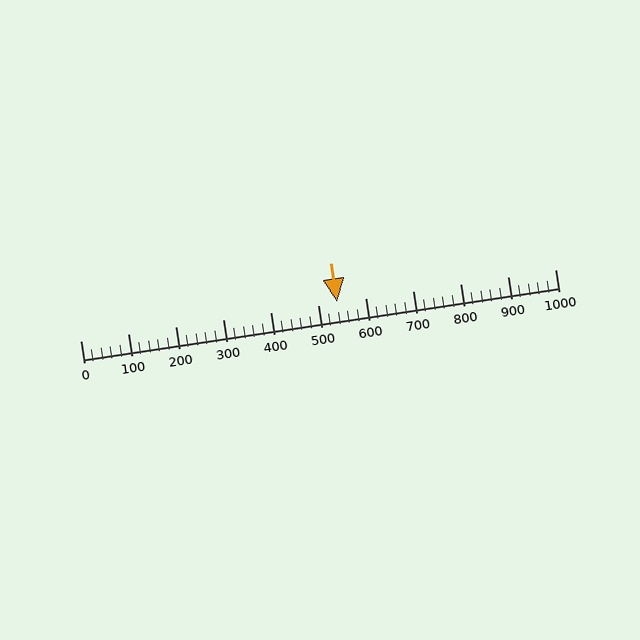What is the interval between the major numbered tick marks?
The major tick marks are spaced 100 units apart.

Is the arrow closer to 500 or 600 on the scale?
The arrow is closer to 500.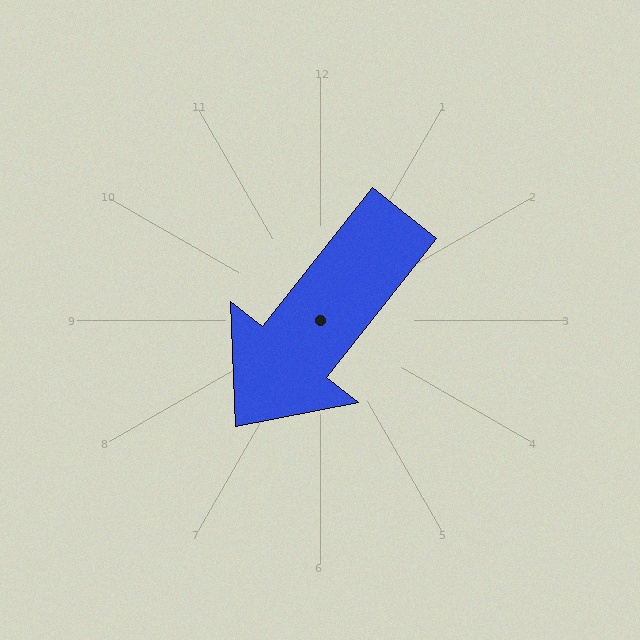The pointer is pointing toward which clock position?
Roughly 7 o'clock.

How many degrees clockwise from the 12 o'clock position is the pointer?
Approximately 218 degrees.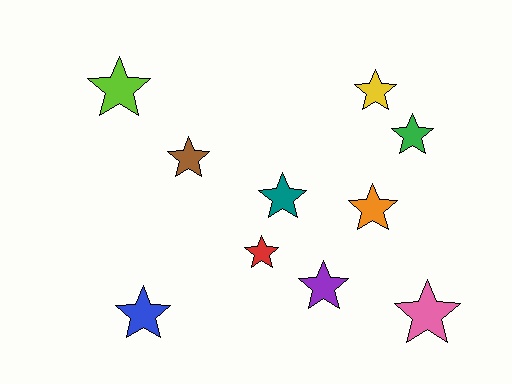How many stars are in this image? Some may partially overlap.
There are 10 stars.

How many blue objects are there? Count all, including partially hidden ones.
There is 1 blue object.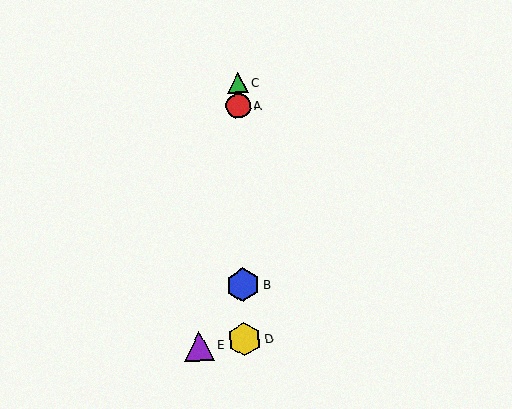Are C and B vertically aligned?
Yes, both are at x≈238.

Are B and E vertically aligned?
No, B is at x≈243 and E is at x≈199.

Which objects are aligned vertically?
Objects A, B, C, D are aligned vertically.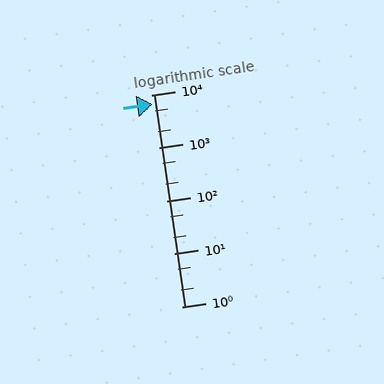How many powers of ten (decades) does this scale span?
The scale spans 4 decades, from 1 to 10000.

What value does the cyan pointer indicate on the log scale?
The pointer indicates approximately 6600.